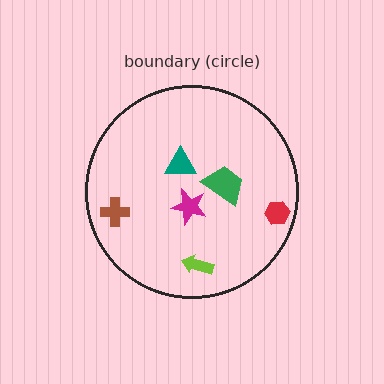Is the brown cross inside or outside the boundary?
Inside.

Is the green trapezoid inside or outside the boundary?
Inside.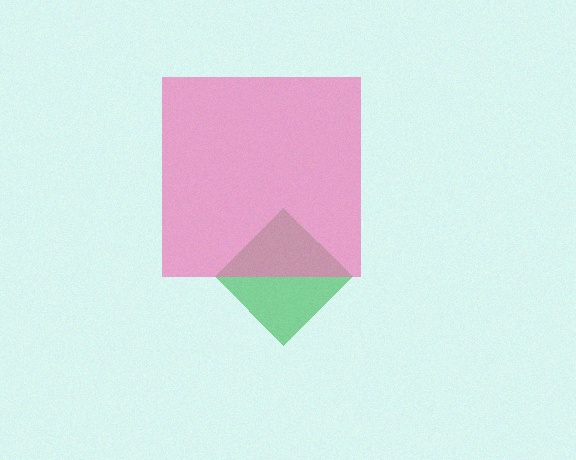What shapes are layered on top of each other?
The layered shapes are: a green diamond, a pink square.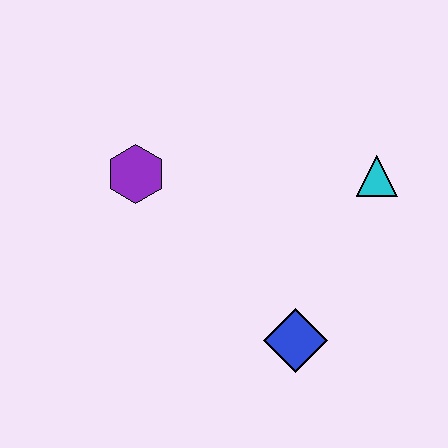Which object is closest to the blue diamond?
The cyan triangle is closest to the blue diamond.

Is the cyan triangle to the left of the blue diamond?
No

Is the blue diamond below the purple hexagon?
Yes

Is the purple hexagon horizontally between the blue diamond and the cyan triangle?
No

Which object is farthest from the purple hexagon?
The cyan triangle is farthest from the purple hexagon.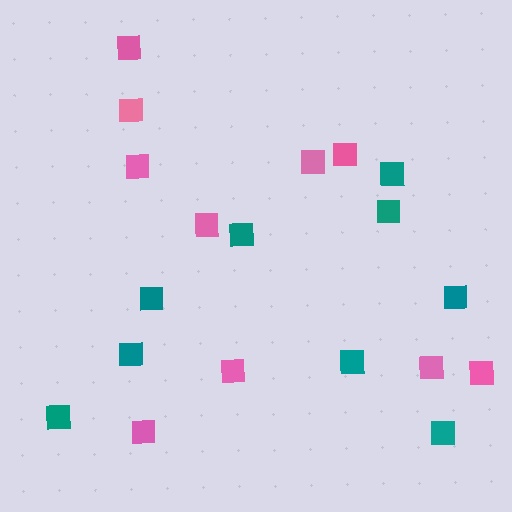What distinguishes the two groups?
There are 2 groups: one group of teal squares (9) and one group of pink squares (10).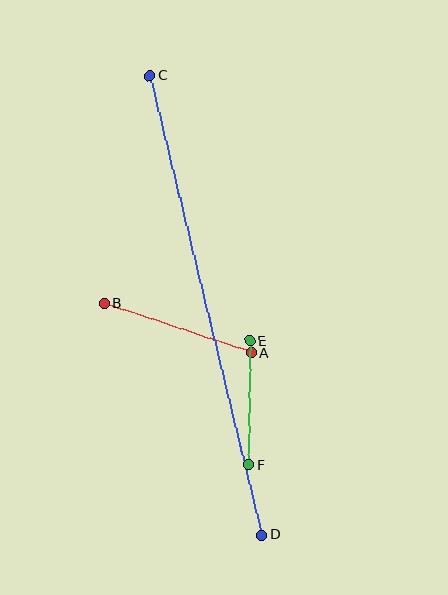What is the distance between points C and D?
The distance is approximately 473 pixels.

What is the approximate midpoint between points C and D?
The midpoint is at approximately (206, 305) pixels.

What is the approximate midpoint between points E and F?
The midpoint is at approximately (249, 403) pixels.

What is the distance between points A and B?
The distance is approximately 155 pixels.